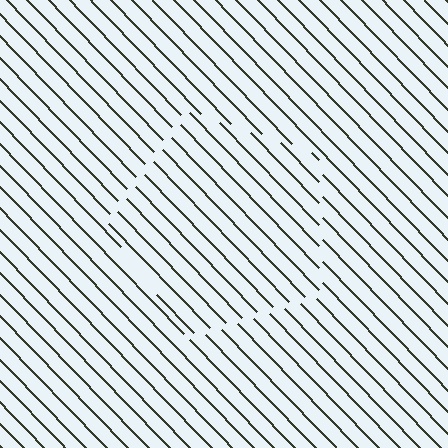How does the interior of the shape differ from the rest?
The interior of the shape contains the same grating, shifted by half a period — the contour is defined by the phase discontinuity where line-ends from the inner and outer gratings abut.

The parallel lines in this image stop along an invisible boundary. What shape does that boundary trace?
An illusory pentagon. The interior of the shape contains the same grating, shifted by half a period — the contour is defined by the phase discontinuity where line-ends from the inner and outer gratings abut.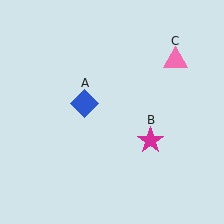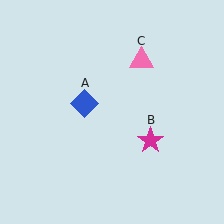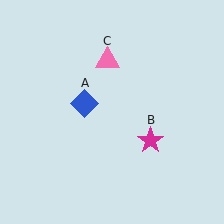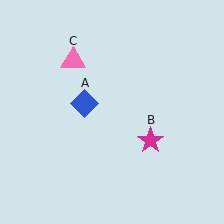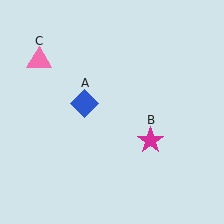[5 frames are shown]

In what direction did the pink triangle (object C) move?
The pink triangle (object C) moved left.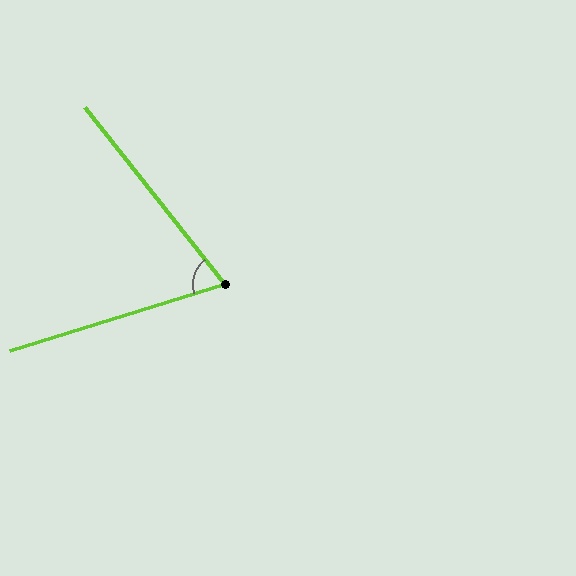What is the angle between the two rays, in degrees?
Approximately 69 degrees.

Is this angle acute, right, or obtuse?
It is acute.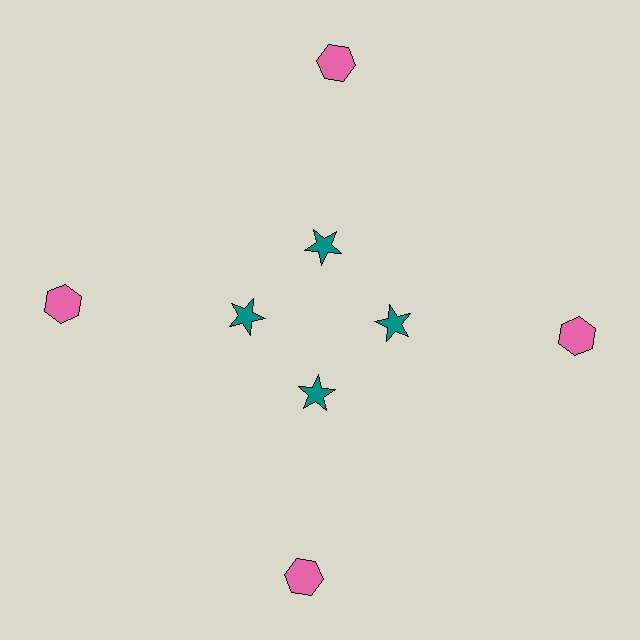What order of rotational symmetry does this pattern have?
This pattern has 4-fold rotational symmetry.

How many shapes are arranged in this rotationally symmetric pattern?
There are 8 shapes, arranged in 4 groups of 2.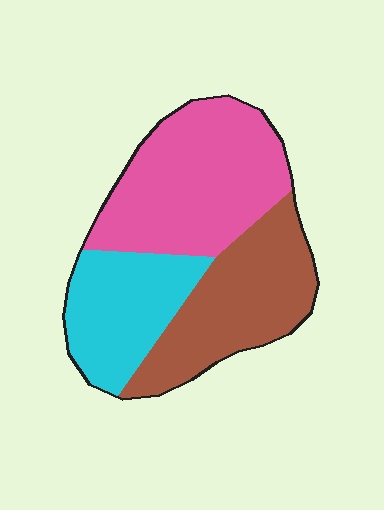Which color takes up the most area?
Pink, at roughly 40%.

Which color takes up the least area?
Cyan, at roughly 25%.